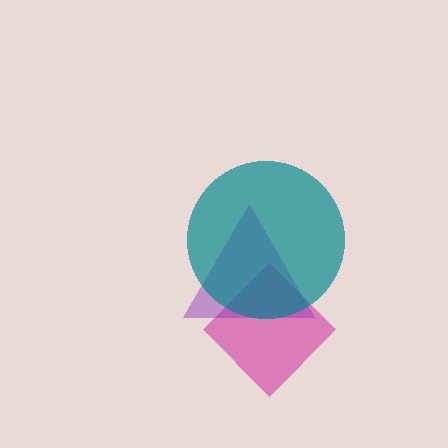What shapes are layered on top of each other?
The layered shapes are: a magenta diamond, a purple triangle, a teal circle.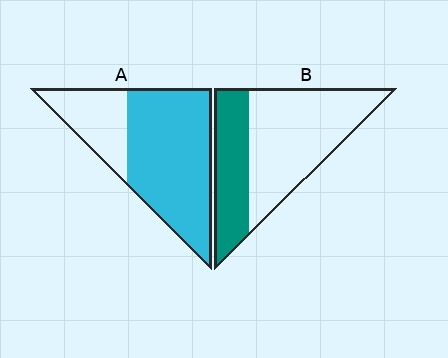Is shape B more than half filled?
No.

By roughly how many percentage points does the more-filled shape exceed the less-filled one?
By roughly 35 percentage points (A over B).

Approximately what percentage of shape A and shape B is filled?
A is approximately 70% and B is approximately 35%.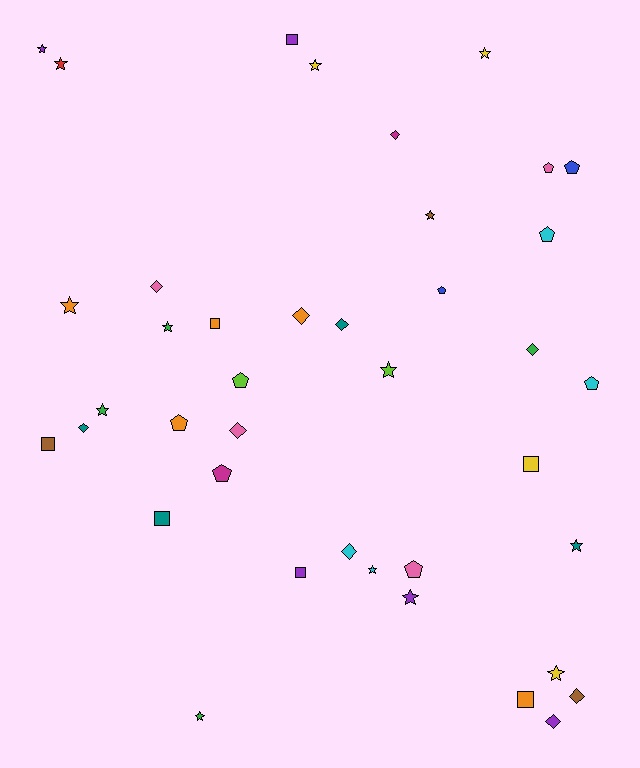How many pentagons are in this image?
There are 9 pentagons.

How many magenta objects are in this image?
There are 2 magenta objects.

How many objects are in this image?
There are 40 objects.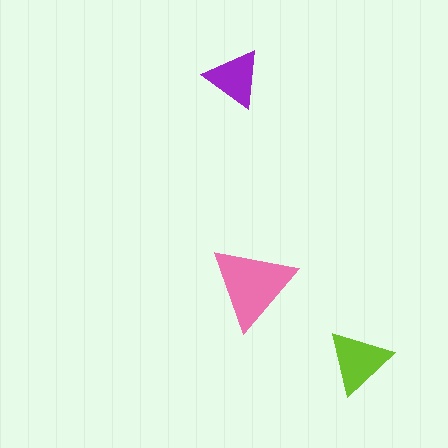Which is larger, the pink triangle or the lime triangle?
The pink one.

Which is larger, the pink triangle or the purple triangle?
The pink one.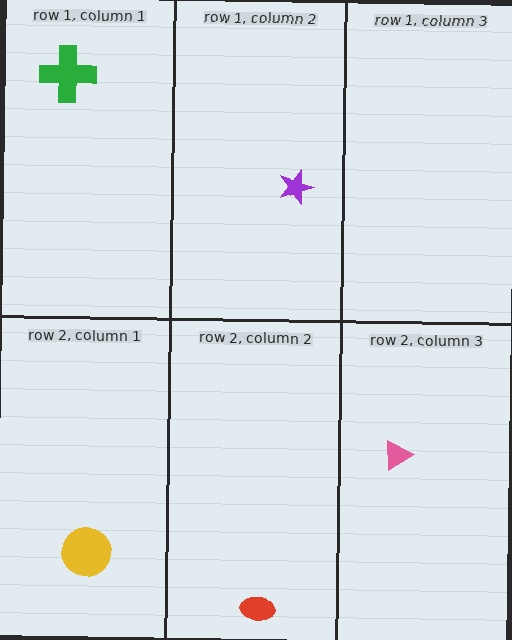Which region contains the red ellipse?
The row 2, column 2 region.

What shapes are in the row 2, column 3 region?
The pink triangle.